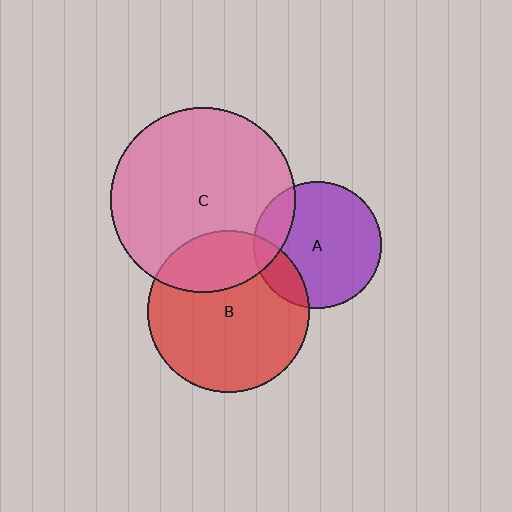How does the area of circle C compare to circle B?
Approximately 1.3 times.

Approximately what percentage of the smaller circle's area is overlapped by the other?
Approximately 15%.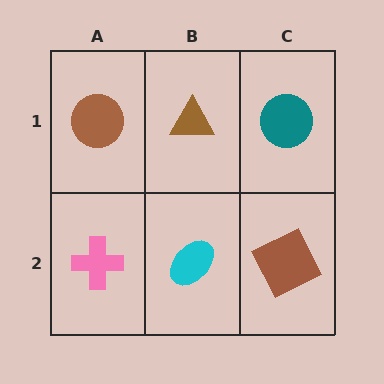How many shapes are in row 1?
3 shapes.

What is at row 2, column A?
A pink cross.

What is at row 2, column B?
A cyan ellipse.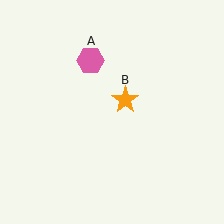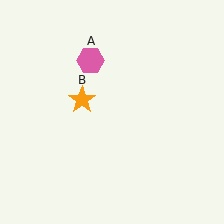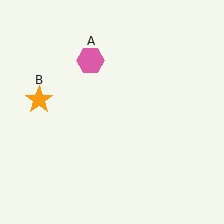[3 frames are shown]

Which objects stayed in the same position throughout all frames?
Pink hexagon (object A) remained stationary.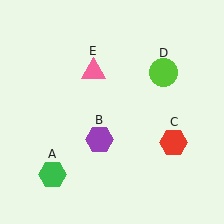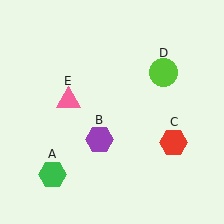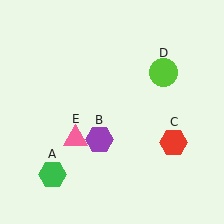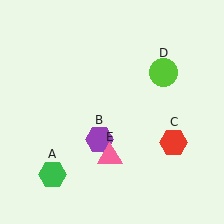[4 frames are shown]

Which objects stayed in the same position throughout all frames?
Green hexagon (object A) and purple hexagon (object B) and red hexagon (object C) and lime circle (object D) remained stationary.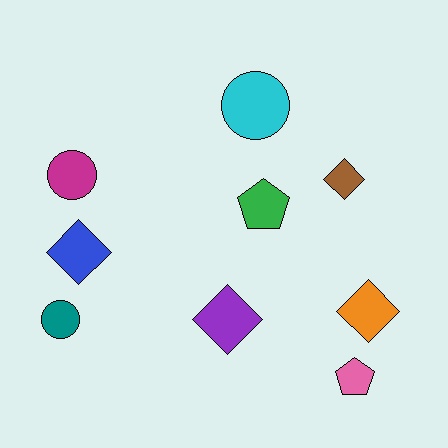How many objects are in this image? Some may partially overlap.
There are 9 objects.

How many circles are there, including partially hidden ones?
There are 3 circles.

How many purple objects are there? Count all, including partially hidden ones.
There is 1 purple object.